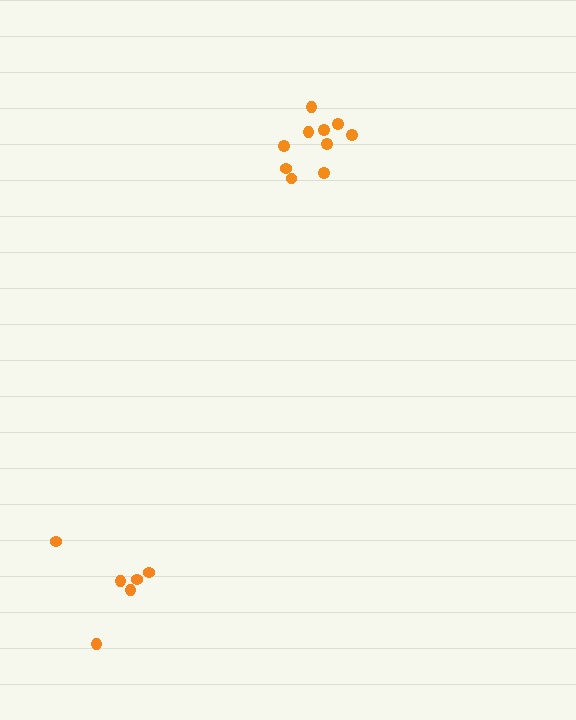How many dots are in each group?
Group 1: 10 dots, Group 2: 6 dots (16 total).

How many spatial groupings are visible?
There are 2 spatial groupings.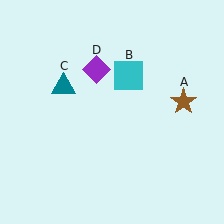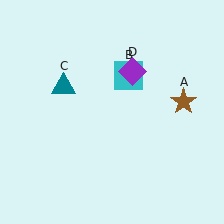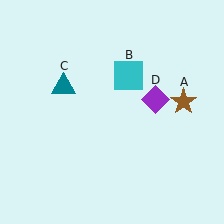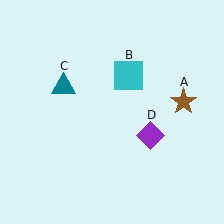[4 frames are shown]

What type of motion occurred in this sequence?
The purple diamond (object D) rotated clockwise around the center of the scene.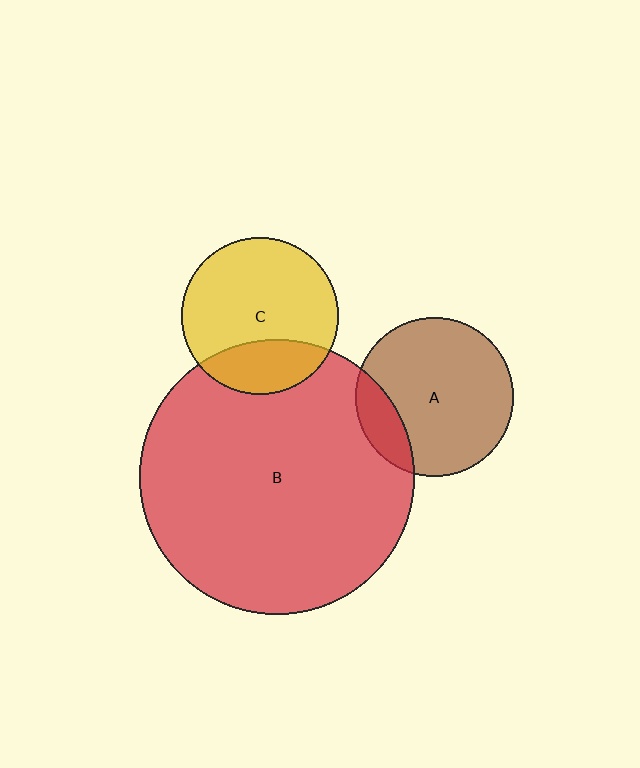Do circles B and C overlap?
Yes.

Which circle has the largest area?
Circle B (red).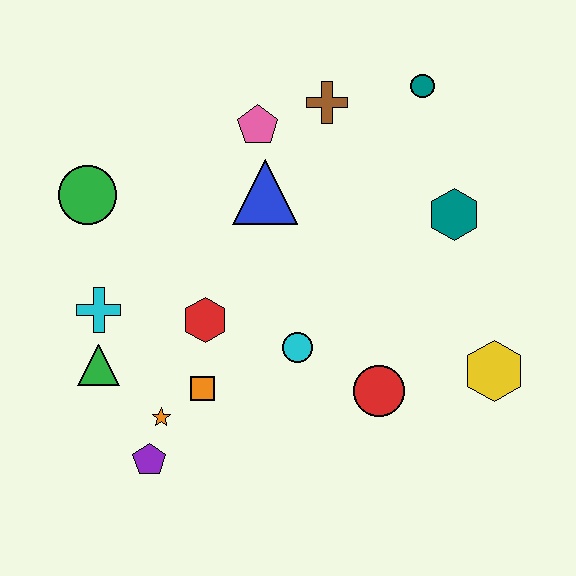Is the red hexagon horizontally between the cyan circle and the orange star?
Yes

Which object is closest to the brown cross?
The pink pentagon is closest to the brown cross.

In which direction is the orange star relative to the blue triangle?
The orange star is below the blue triangle.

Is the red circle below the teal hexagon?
Yes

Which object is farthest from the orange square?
The teal circle is farthest from the orange square.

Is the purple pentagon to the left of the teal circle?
Yes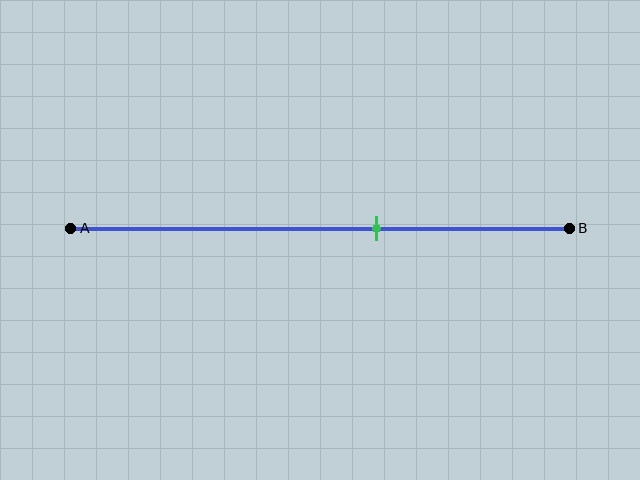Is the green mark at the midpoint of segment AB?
No, the mark is at about 60% from A, not at the 50% midpoint.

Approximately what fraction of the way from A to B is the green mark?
The green mark is approximately 60% of the way from A to B.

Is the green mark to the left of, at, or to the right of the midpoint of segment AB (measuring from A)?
The green mark is to the right of the midpoint of segment AB.